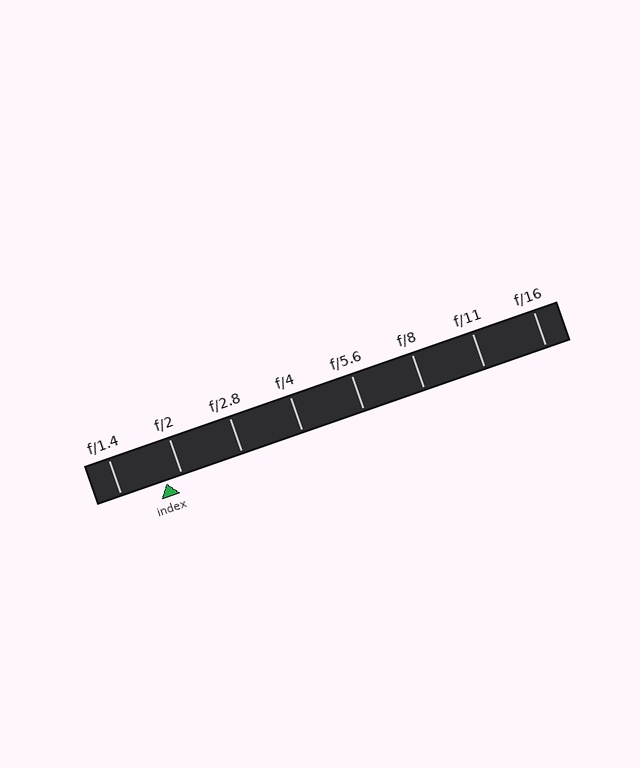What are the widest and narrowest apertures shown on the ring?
The widest aperture shown is f/1.4 and the narrowest is f/16.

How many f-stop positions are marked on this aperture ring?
There are 8 f-stop positions marked.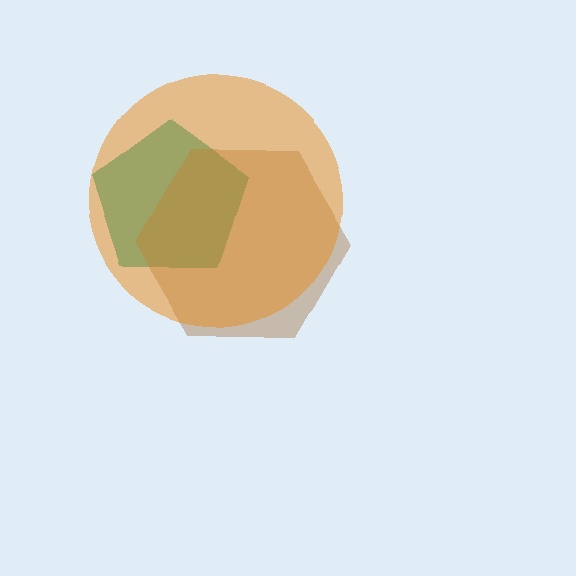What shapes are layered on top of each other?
The layered shapes are: a teal pentagon, a brown hexagon, an orange circle.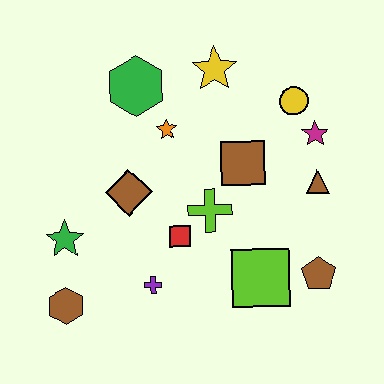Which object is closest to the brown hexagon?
The green star is closest to the brown hexagon.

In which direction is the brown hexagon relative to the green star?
The brown hexagon is below the green star.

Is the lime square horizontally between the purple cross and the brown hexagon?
No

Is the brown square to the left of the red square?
No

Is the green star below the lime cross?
Yes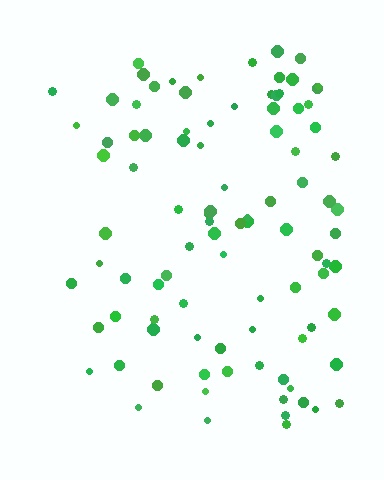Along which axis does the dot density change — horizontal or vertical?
Horizontal.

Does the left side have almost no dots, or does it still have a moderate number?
Still a moderate number, just noticeably fewer than the right.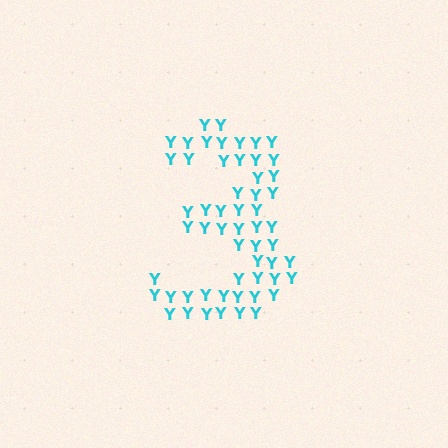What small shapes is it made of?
It is made of small letter Y's.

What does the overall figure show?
The overall figure shows the digit 3.